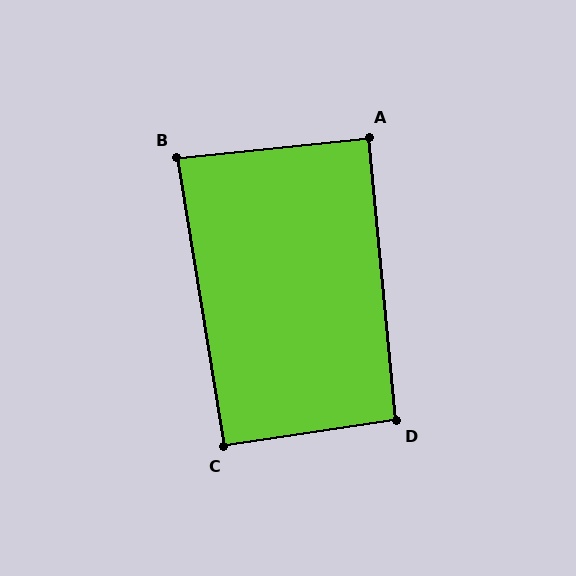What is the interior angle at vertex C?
Approximately 91 degrees (approximately right).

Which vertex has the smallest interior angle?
B, at approximately 87 degrees.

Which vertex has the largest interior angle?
D, at approximately 93 degrees.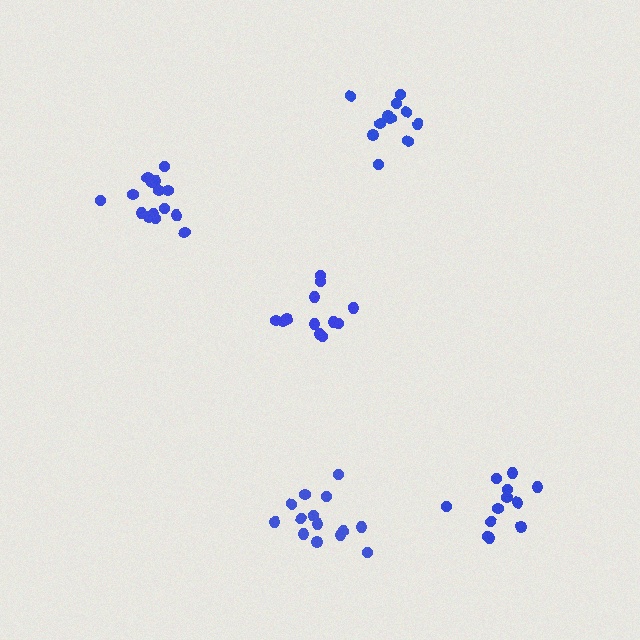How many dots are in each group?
Group 1: 12 dots, Group 2: 11 dots, Group 3: 12 dots, Group 4: 15 dots, Group 5: 14 dots (64 total).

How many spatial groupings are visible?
There are 5 spatial groupings.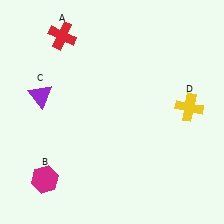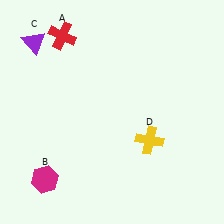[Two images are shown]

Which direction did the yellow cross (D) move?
The yellow cross (D) moved left.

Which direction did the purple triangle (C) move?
The purple triangle (C) moved up.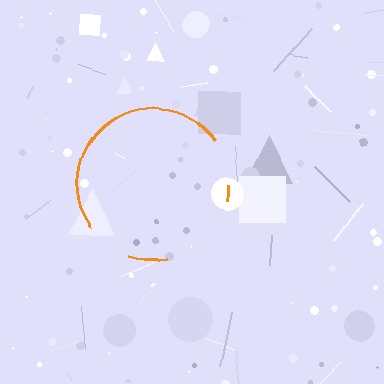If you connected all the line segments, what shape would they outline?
They would outline a circle.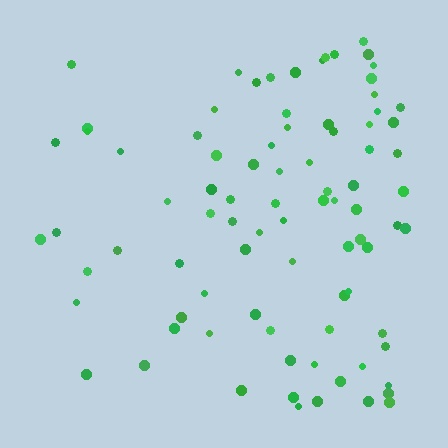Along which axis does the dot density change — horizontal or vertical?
Horizontal.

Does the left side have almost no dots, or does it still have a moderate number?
Still a moderate number, just noticeably fewer than the right.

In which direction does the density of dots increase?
From left to right, with the right side densest.